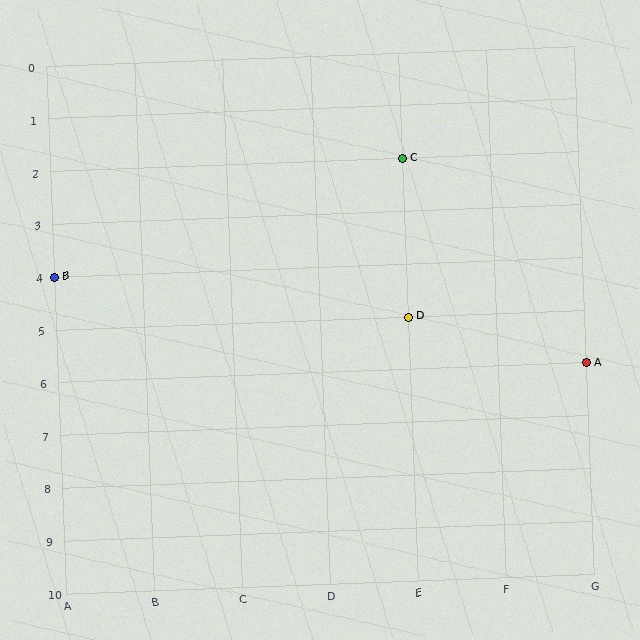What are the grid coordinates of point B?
Point B is at grid coordinates (A, 4).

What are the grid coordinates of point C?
Point C is at grid coordinates (E, 2).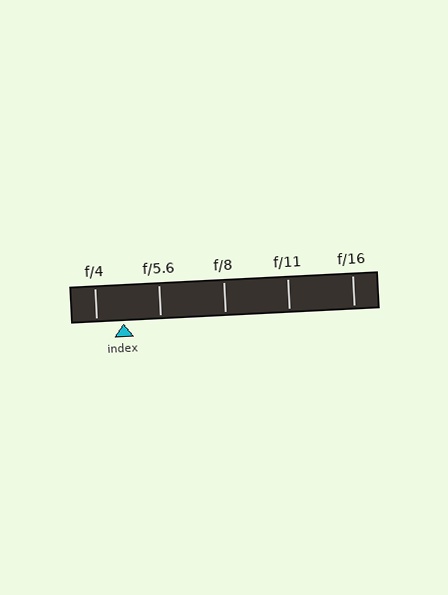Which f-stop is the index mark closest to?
The index mark is closest to f/4.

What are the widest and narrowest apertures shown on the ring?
The widest aperture shown is f/4 and the narrowest is f/16.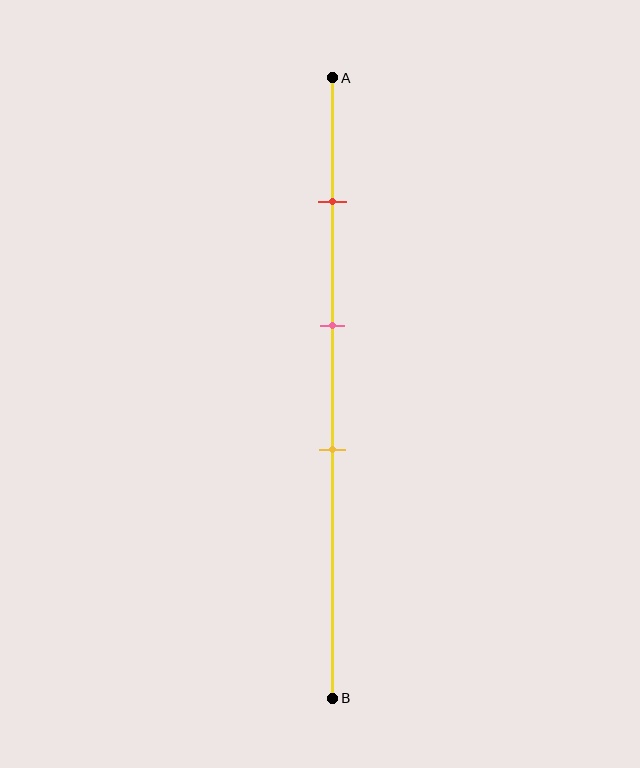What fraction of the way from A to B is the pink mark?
The pink mark is approximately 40% (0.4) of the way from A to B.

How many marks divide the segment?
There are 3 marks dividing the segment.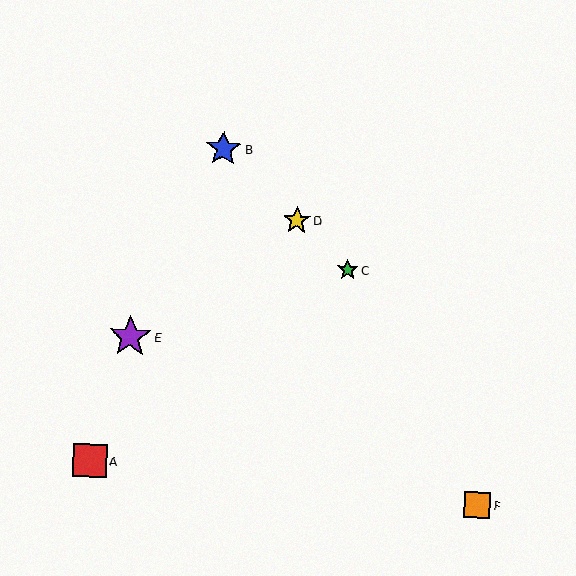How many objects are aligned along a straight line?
3 objects (B, C, D) are aligned along a straight line.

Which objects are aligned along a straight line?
Objects B, C, D are aligned along a straight line.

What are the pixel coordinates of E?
Object E is at (130, 337).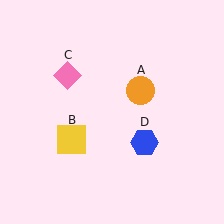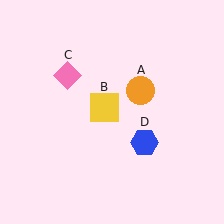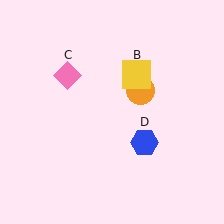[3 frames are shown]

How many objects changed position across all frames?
1 object changed position: yellow square (object B).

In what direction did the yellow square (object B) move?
The yellow square (object B) moved up and to the right.